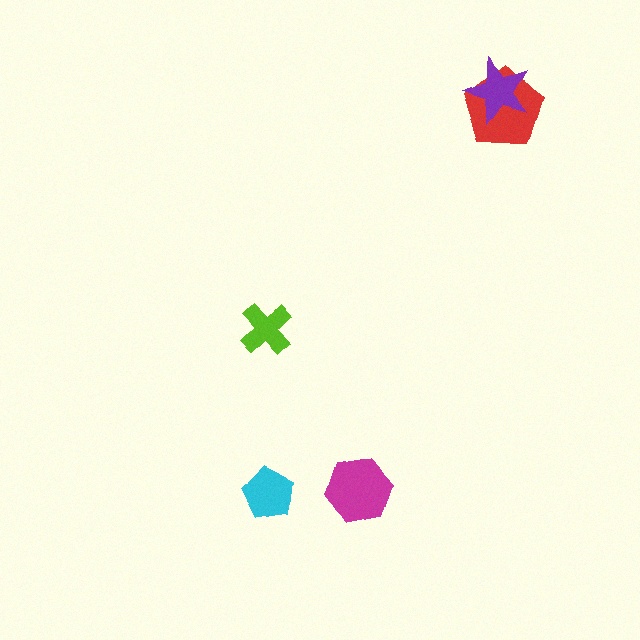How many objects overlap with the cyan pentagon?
0 objects overlap with the cyan pentagon.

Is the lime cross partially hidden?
No, no other shape covers it.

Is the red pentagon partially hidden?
Yes, it is partially covered by another shape.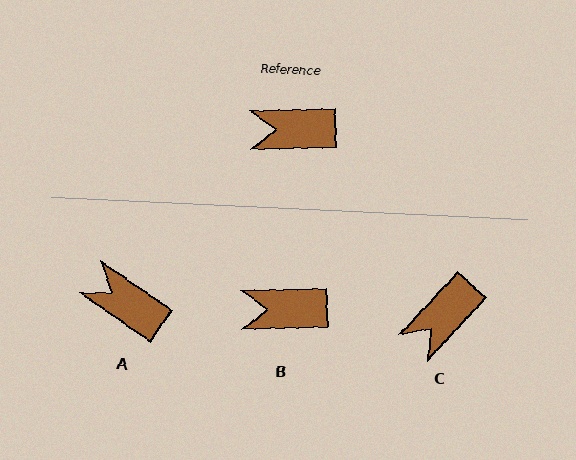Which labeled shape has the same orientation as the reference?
B.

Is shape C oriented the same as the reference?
No, it is off by about 45 degrees.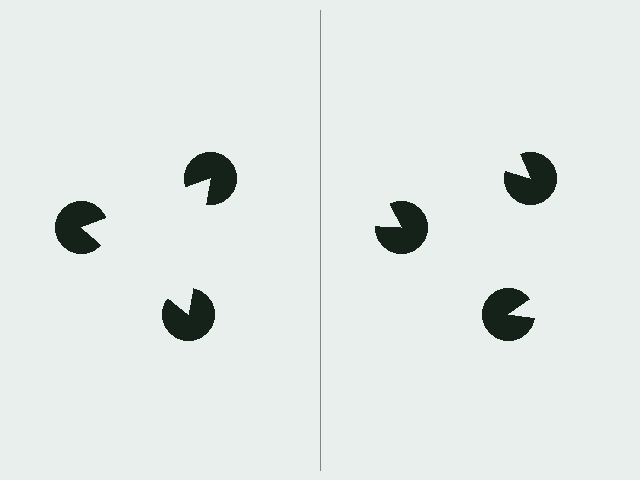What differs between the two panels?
The pac-man discs are positioned identically on both sides; only the wedge orientations differ. On the left they align to a triangle; on the right they are misaligned.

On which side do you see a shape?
An illusory triangle appears on the left side. On the right side the wedge cuts are rotated, so no coherent shape forms.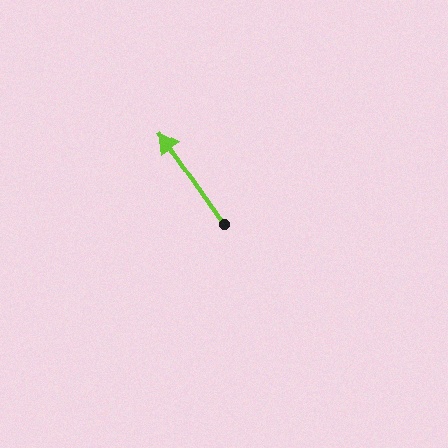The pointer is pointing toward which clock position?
Roughly 11 o'clock.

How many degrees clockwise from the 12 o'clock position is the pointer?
Approximately 325 degrees.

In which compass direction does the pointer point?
Northwest.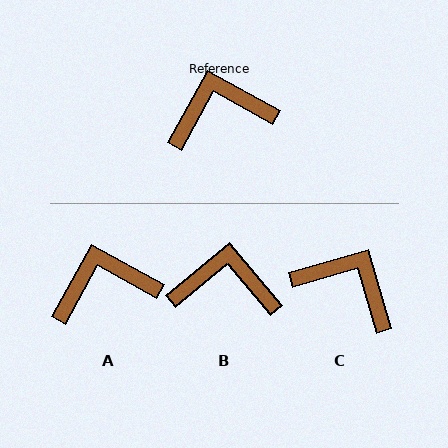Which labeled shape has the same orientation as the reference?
A.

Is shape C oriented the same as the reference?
No, it is off by about 45 degrees.